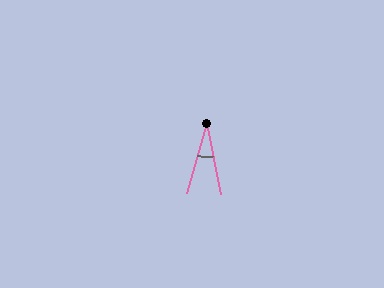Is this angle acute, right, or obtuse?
It is acute.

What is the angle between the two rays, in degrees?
Approximately 27 degrees.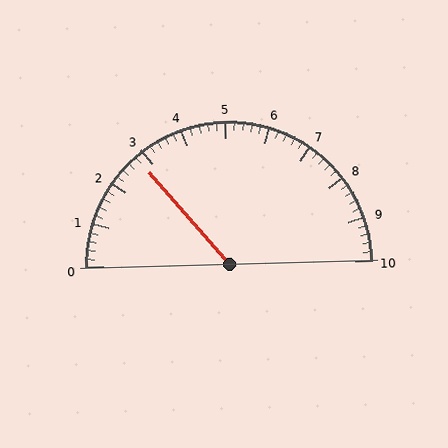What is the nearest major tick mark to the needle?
The nearest major tick mark is 3.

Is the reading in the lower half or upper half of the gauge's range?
The reading is in the lower half of the range (0 to 10).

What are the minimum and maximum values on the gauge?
The gauge ranges from 0 to 10.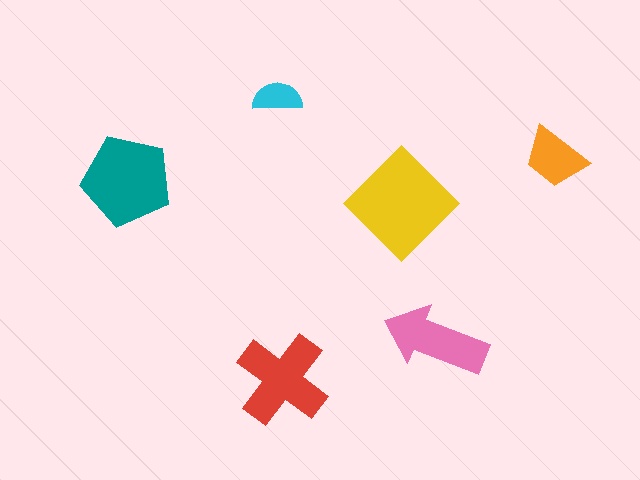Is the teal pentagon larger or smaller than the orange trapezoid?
Larger.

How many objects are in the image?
There are 6 objects in the image.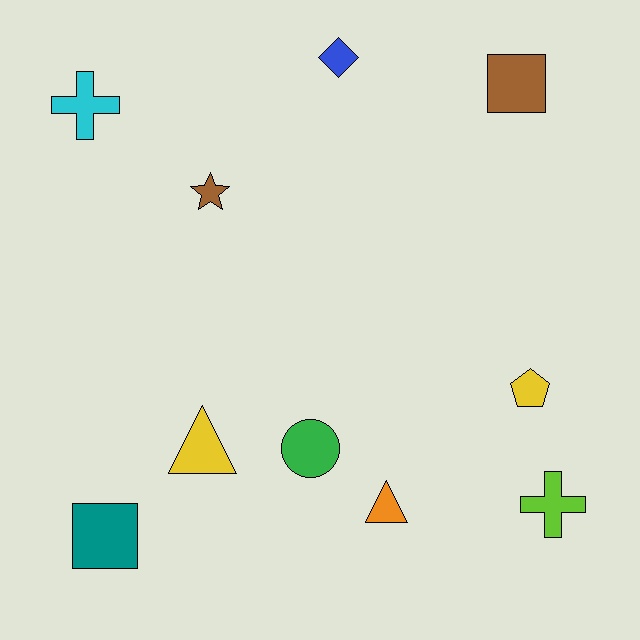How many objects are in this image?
There are 10 objects.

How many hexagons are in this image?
There are no hexagons.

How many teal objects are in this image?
There is 1 teal object.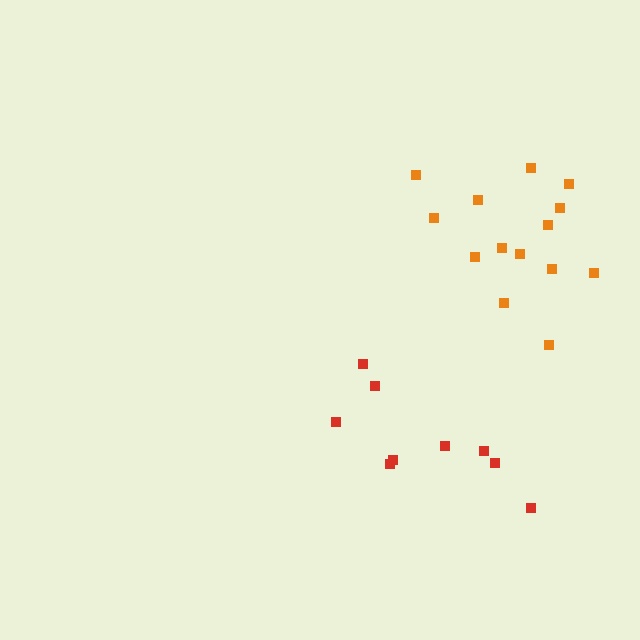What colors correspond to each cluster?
The clusters are colored: red, orange.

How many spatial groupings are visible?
There are 2 spatial groupings.